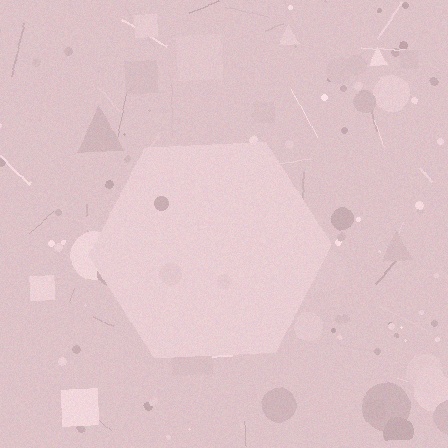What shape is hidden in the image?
A hexagon is hidden in the image.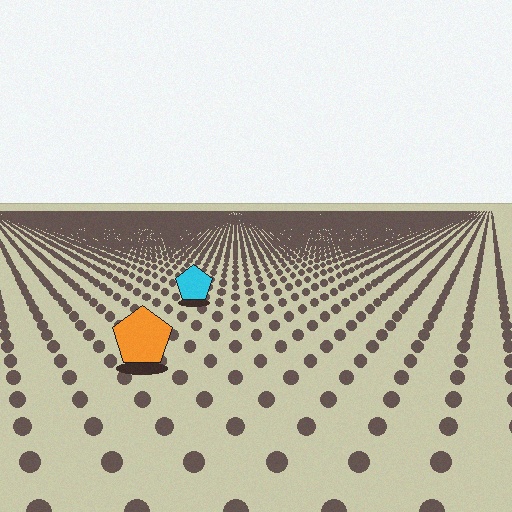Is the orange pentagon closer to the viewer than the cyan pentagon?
Yes. The orange pentagon is closer — you can tell from the texture gradient: the ground texture is coarser near it.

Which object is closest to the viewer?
The orange pentagon is closest. The texture marks near it are larger and more spread out.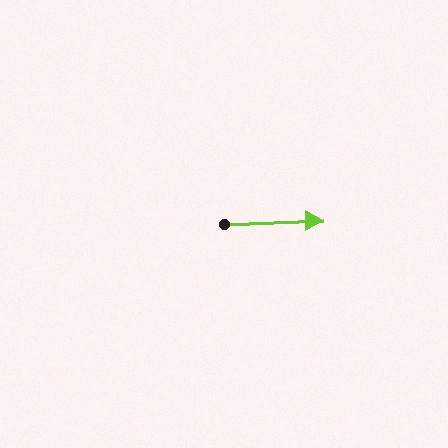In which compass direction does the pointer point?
East.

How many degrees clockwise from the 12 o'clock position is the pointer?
Approximately 88 degrees.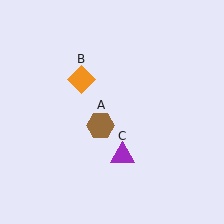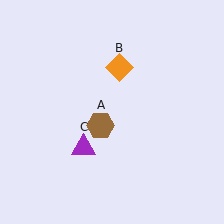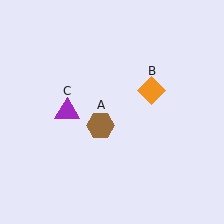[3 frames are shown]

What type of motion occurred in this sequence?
The orange diamond (object B), purple triangle (object C) rotated clockwise around the center of the scene.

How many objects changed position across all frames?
2 objects changed position: orange diamond (object B), purple triangle (object C).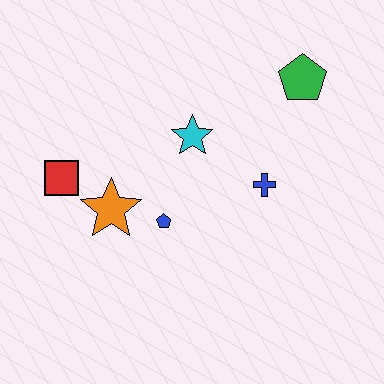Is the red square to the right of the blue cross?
No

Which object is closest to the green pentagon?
The blue cross is closest to the green pentagon.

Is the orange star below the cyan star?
Yes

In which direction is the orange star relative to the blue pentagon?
The orange star is to the left of the blue pentagon.